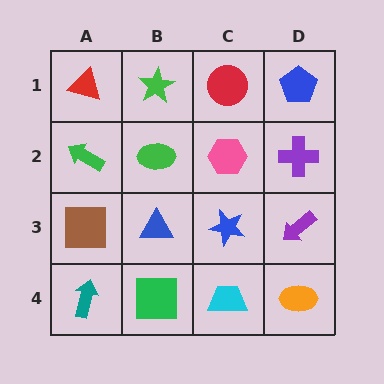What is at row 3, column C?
A blue star.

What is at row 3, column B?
A blue triangle.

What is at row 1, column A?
A red triangle.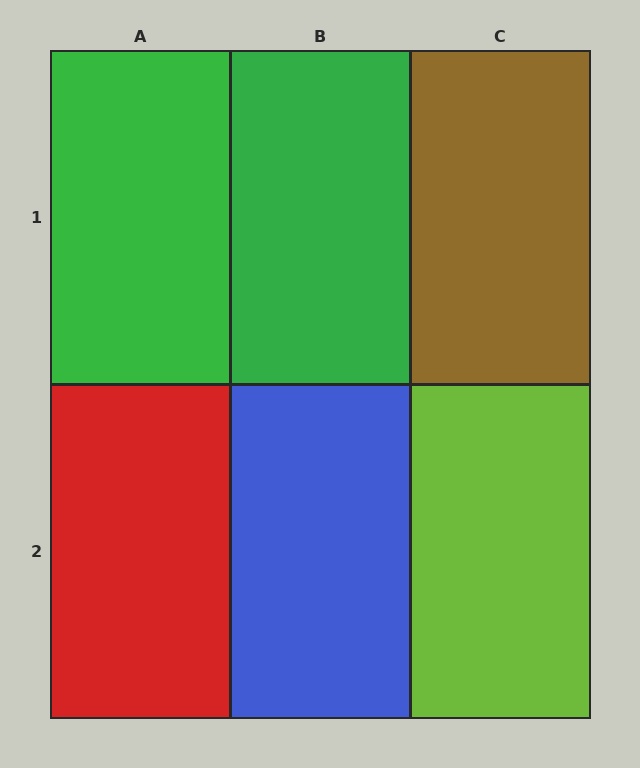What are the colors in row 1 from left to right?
Green, green, brown.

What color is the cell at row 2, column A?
Red.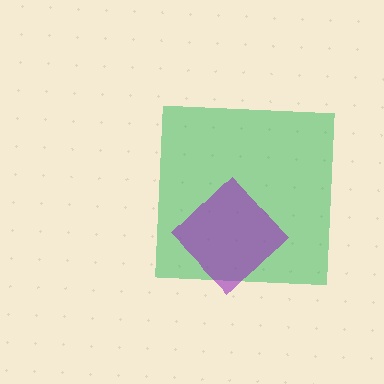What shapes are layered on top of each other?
The layered shapes are: a green square, a purple diamond.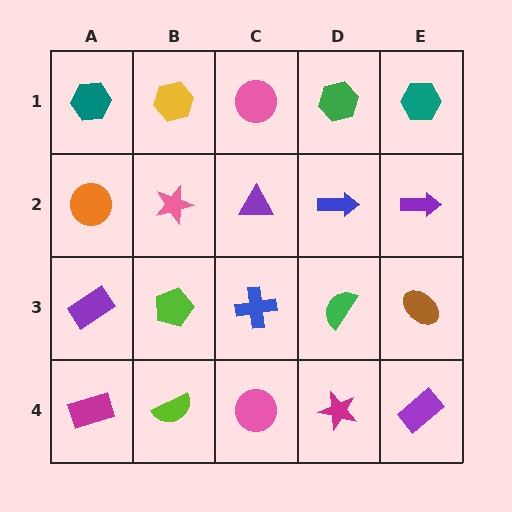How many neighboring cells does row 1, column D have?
3.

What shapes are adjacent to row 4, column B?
A lime pentagon (row 3, column B), a magenta rectangle (row 4, column A), a pink circle (row 4, column C).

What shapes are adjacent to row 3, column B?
A pink star (row 2, column B), a lime semicircle (row 4, column B), a purple rectangle (row 3, column A), a blue cross (row 3, column C).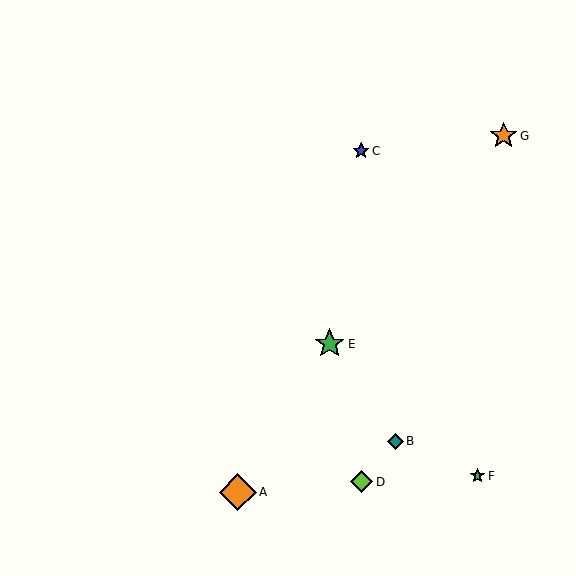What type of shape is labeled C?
Shape C is a blue star.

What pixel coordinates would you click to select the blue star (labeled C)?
Click at (361, 151) to select the blue star C.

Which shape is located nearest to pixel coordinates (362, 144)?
The blue star (labeled C) at (361, 151) is nearest to that location.